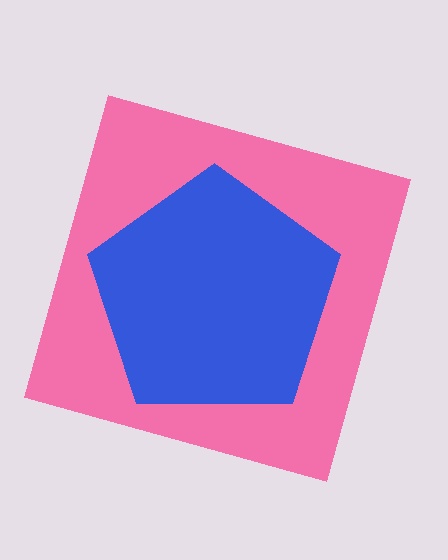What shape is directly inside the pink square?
The blue pentagon.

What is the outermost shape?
The pink square.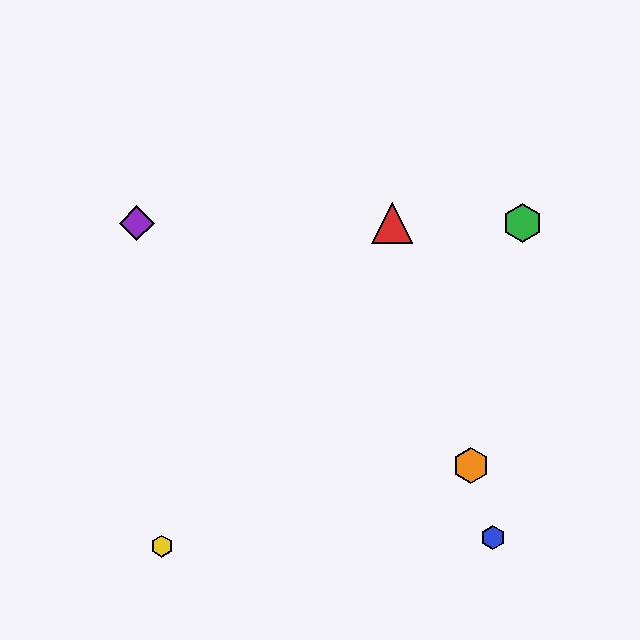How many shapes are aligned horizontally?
3 shapes (the red triangle, the green hexagon, the purple diamond) are aligned horizontally.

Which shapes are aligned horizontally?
The red triangle, the green hexagon, the purple diamond are aligned horizontally.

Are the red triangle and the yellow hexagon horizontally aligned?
No, the red triangle is at y≈223 and the yellow hexagon is at y≈546.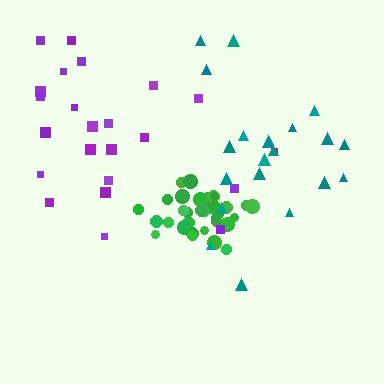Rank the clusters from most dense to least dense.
green, teal, purple.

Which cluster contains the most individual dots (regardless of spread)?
Green (34).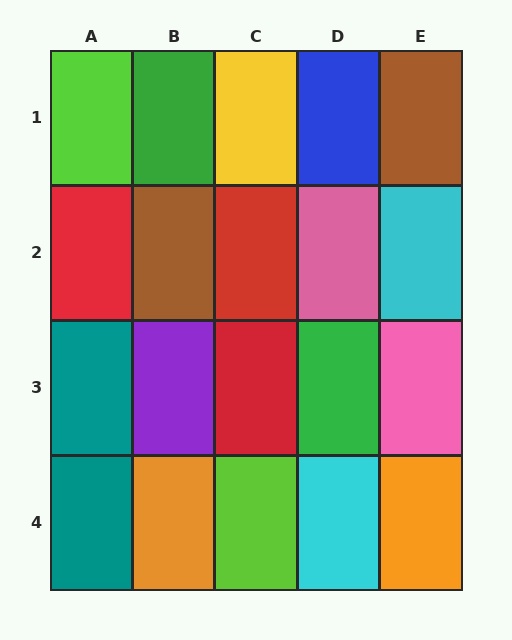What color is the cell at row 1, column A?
Lime.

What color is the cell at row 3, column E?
Pink.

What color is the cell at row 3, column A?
Teal.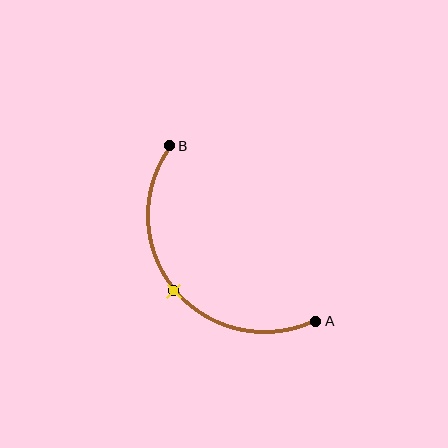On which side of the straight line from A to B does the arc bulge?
The arc bulges below and to the left of the straight line connecting A and B.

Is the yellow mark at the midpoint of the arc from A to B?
Yes. The yellow mark lies on the arc at equal arc-length from both A and B — it is the arc midpoint.